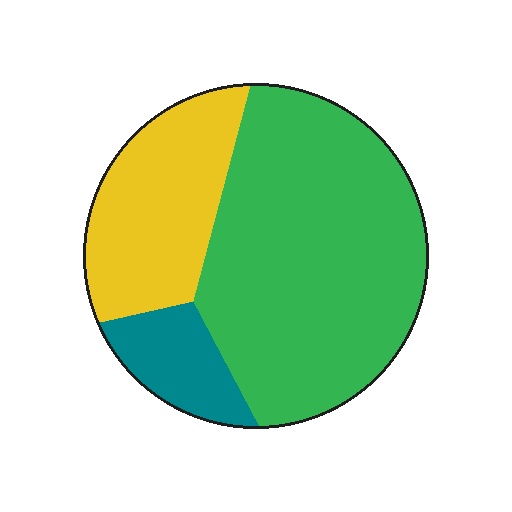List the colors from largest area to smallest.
From largest to smallest: green, yellow, teal.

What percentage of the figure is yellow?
Yellow covers around 25% of the figure.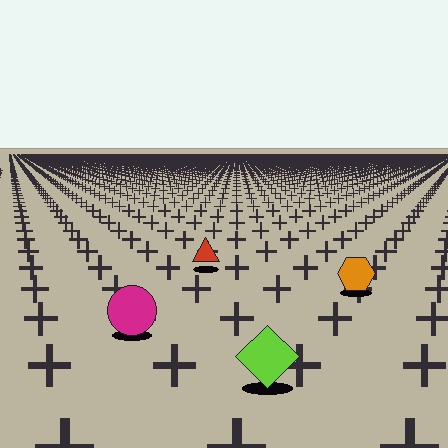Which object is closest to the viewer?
The lime diamond is closest. The texture marks near it are larger and more spread out.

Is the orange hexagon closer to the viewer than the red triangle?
Yes. The orange hexagon is closer — you can tell from the texture gradient: the ground texture is coarser near it.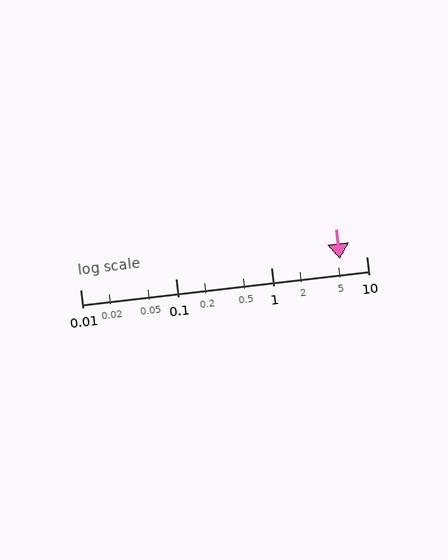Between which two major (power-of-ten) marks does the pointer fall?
The pointer is between 1 and 10.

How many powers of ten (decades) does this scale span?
The scale spans 3 decades, from 0.01 to 10.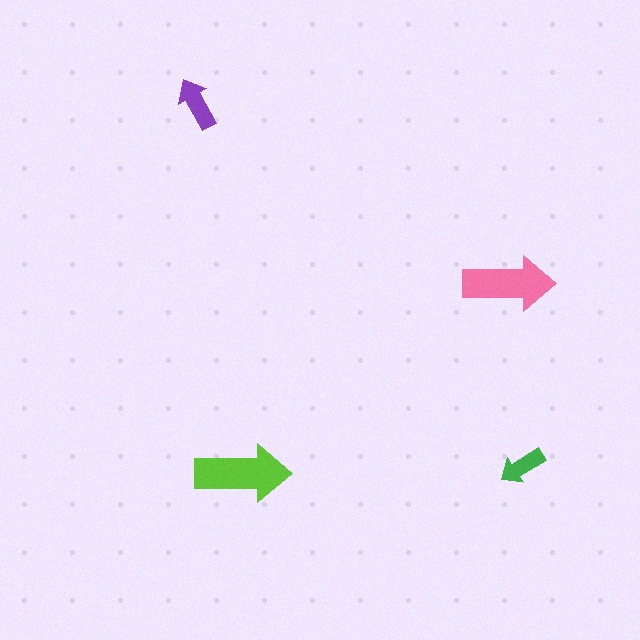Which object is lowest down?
The lime arrow is bottommost.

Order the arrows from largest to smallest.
the lime one, the pink one, the purple one, the green one.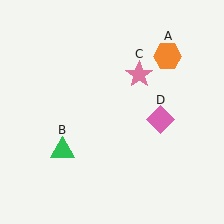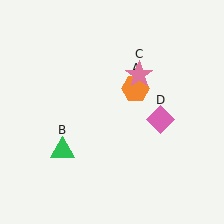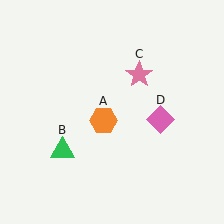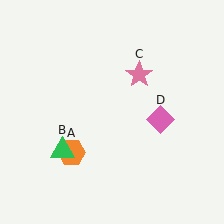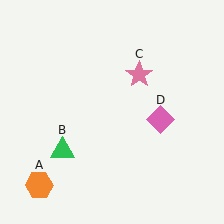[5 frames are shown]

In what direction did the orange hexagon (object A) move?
The orange hexagon (object A) moved down and to the left.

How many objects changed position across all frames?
1 object changed position: orange hexagon (object A).